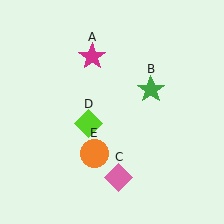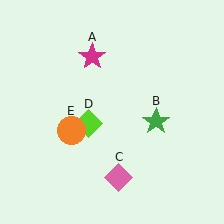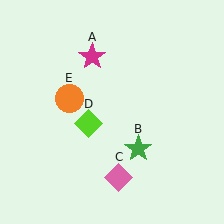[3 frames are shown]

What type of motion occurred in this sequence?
The green star (object B), orange circle (object E) rotated clockwise around the center of the scene.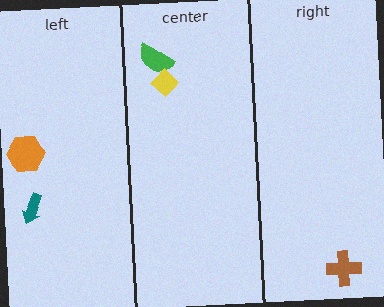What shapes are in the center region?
The green semicircle, the yellow diamond.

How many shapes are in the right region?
1.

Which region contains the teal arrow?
The left region.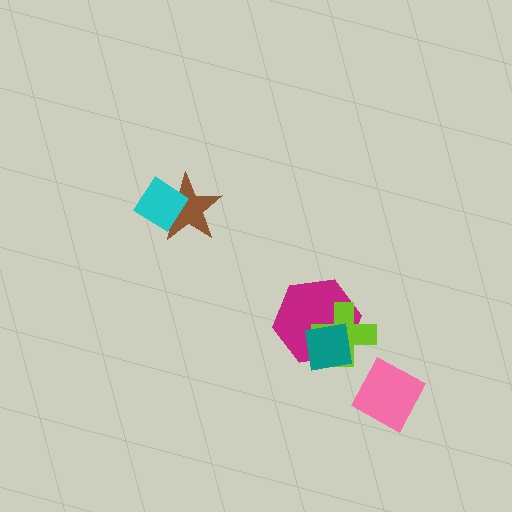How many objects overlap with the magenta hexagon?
2 objects overlap with the magenta hexagon.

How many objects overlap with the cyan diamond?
1 object overlaps with the cyan diamond.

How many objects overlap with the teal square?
2 objects overlap with the teal square.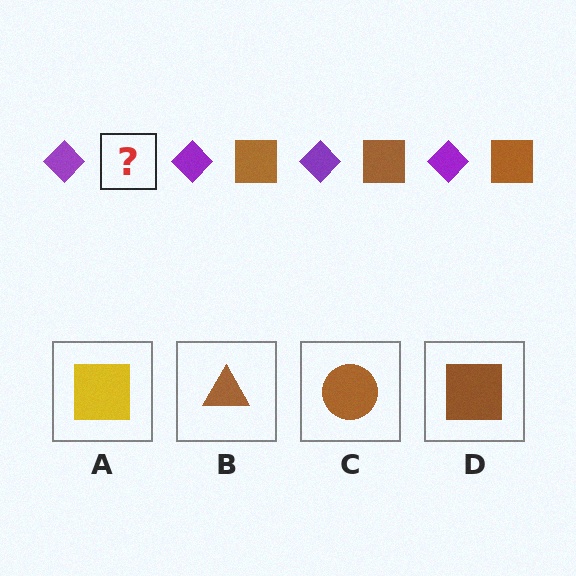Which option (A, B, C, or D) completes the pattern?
D.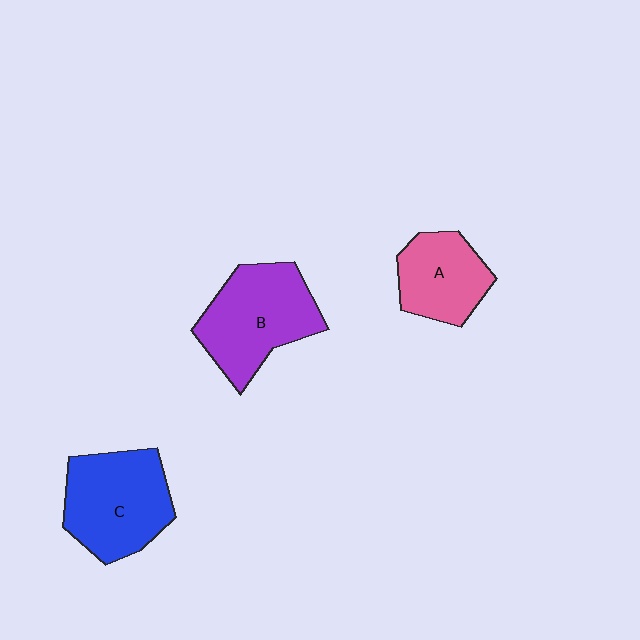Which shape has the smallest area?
Shape A (pink).